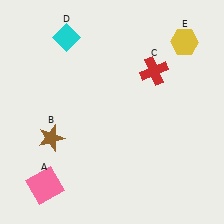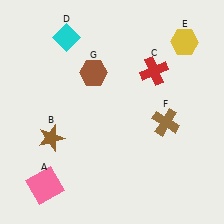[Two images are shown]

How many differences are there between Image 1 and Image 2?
There are 2 differences between the two images.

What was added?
A brown cross (F), a brown hexagon (G) were added in Image 2.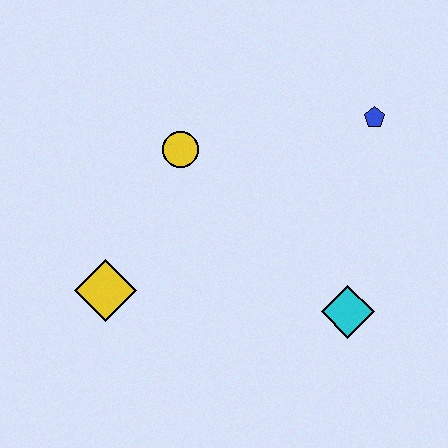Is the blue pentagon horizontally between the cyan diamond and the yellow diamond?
No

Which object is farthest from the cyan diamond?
The yellow diamond is farthest from the cyan diamond.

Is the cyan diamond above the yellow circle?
No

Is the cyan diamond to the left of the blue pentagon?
Yes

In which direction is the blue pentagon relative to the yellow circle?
The blue pentagon is to the right of the yellow circle.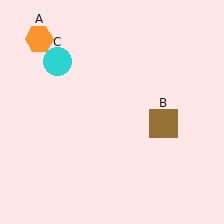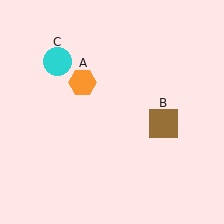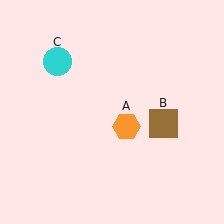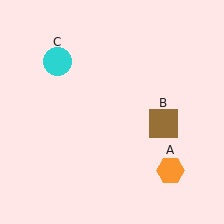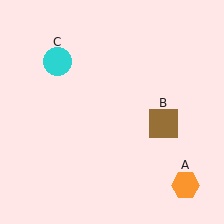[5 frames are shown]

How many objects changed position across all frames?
1 object changed position: orange hexagon (object A).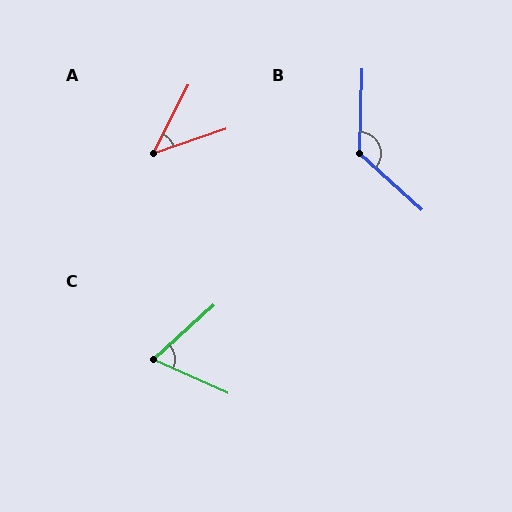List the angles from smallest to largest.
A (44°), C (66°), B (130°).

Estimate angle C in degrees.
Approximately 66 degrees.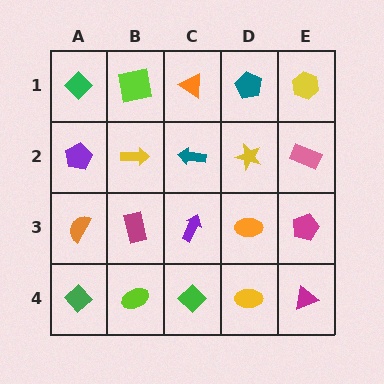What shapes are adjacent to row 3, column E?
A pink rectangle (row 2, column E), a magenta triangle (row 4, column E), an orange ellipse (row 3, column D).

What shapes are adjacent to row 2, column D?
A teal pentagon (row 1, column D), an orange ellipse (row 3, column D), a teal arrow (row 2, column C), a pink rectangle (row 2, column E).